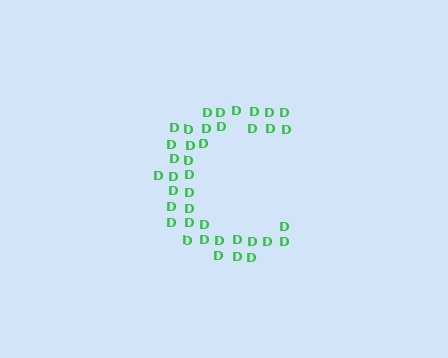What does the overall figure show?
The overall figure shows the letter C.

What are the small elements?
The small elements are letter D's.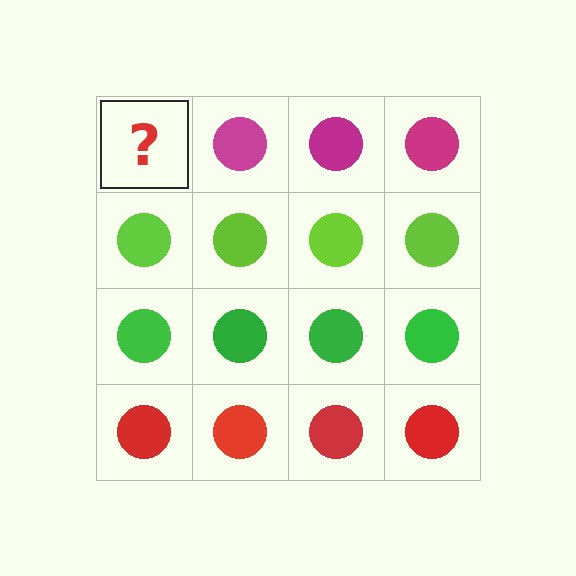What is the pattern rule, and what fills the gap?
The rule is that each row has a consistent color. The gap should be filled with a magenta circle.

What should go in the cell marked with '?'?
The missing cell should contain a magenta circle.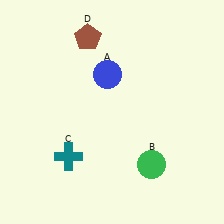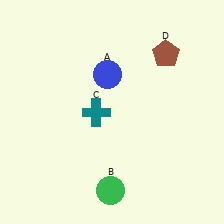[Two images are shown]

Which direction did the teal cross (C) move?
The teal cross (C) moved up.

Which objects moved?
The objects that moved are: the green circle (B), the teal cross (C), the brown pentagon (D).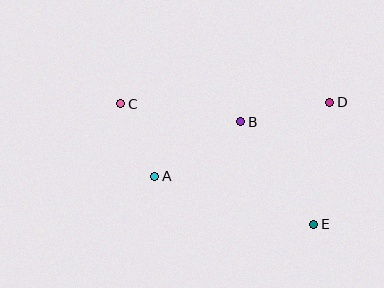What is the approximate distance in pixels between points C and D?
The distance between C and D is approximately 209 pixels.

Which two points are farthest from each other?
Points C and E are farthest from each other.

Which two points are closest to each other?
Points A and C are closest to each other.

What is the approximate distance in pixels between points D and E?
The distance between D and E is approximately 123 pixels.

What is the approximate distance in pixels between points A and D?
The distance between A and D is approximately 190 pixels.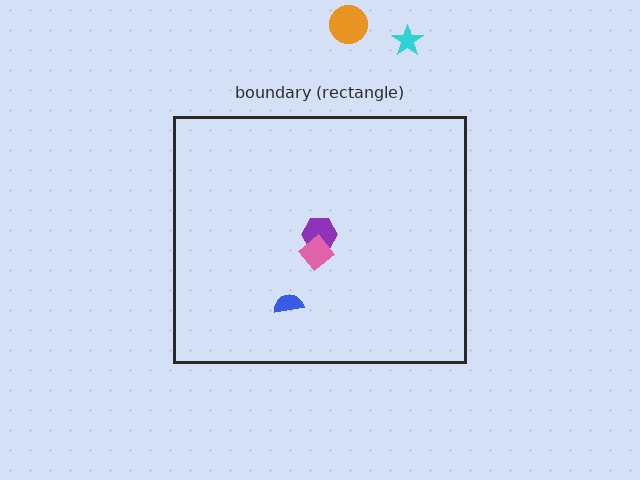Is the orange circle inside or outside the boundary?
Outside.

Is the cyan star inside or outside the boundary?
Outside.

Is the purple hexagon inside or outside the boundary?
Inside.